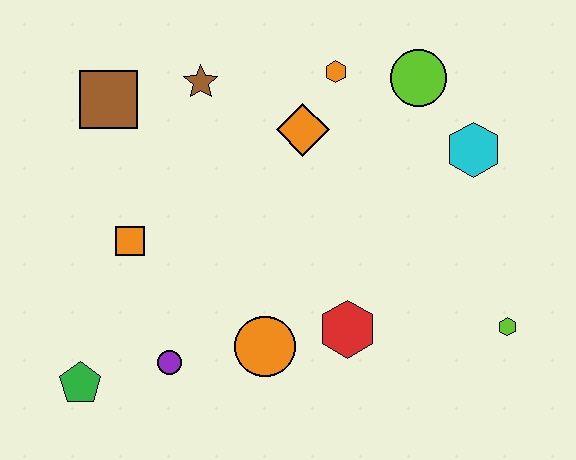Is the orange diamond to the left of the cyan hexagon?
Yes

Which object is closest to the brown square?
The brown star is closest to the brown square.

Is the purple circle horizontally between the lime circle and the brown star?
No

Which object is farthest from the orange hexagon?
The green pentagon is farthest from the orange hexagon.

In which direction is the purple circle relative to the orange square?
The purple circle is below the orange square.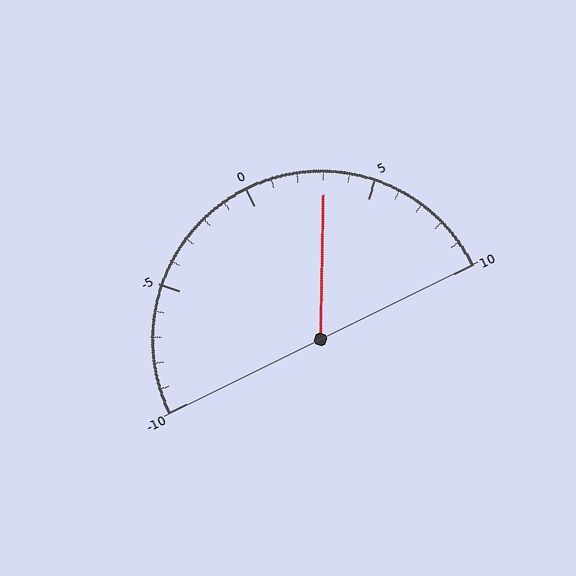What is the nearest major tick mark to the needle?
The nearest major tick mark is 5.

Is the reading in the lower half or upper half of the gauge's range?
The reading is in the upper half of the range (-10 to 10).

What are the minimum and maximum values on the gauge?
The gauge ranges from -10 to 10.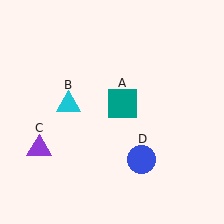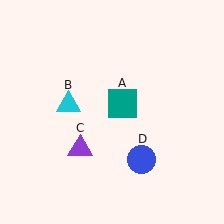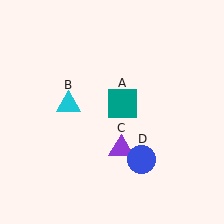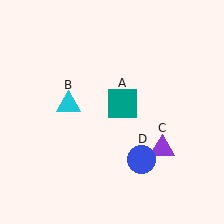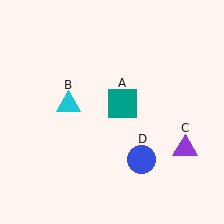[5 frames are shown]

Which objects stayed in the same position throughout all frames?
Teal square (object A) and cyan triangle (object B) and blue circle (object D) remained stationary.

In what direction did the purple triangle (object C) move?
The purple triangle (object C) moved right.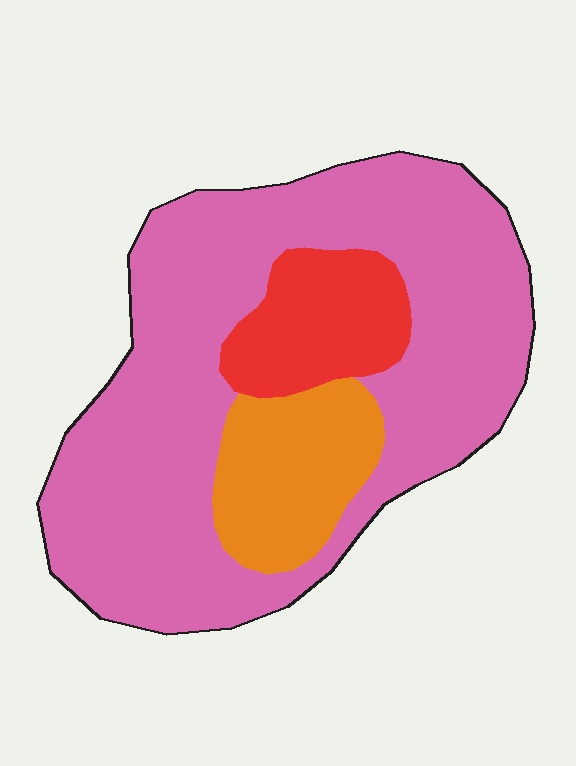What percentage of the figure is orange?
Orange covers roughly 15% of the figure.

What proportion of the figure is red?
Red takes up about one eighth (1/8) of the figure.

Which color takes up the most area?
Pink, at roughly 70%.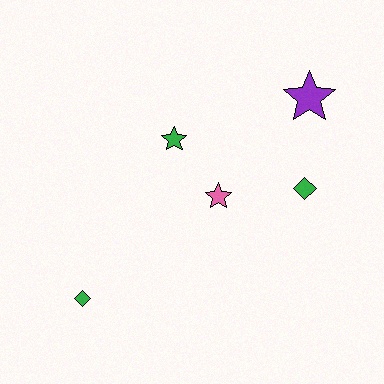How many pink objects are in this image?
There is 1 pink object.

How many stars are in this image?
There are 3 stars.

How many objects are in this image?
There are 5 objects.